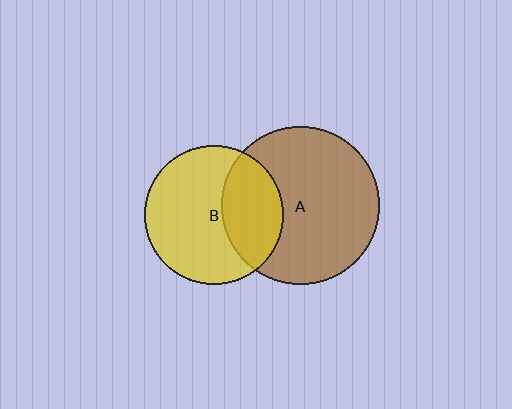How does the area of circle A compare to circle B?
Approximately 1.3 times.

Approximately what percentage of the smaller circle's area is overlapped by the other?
Approximately 35%.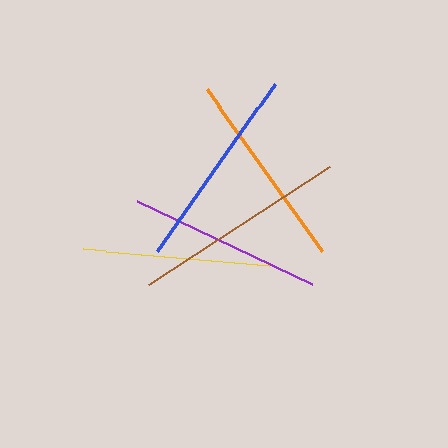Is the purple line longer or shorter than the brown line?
The brown line is longer than the purple line.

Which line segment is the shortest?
The yellow line is the shortest at approximately 187 pixels.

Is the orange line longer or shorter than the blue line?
The blue line is longer than the orange line.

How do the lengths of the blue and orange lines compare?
The blue and orange lines are approximately the same length.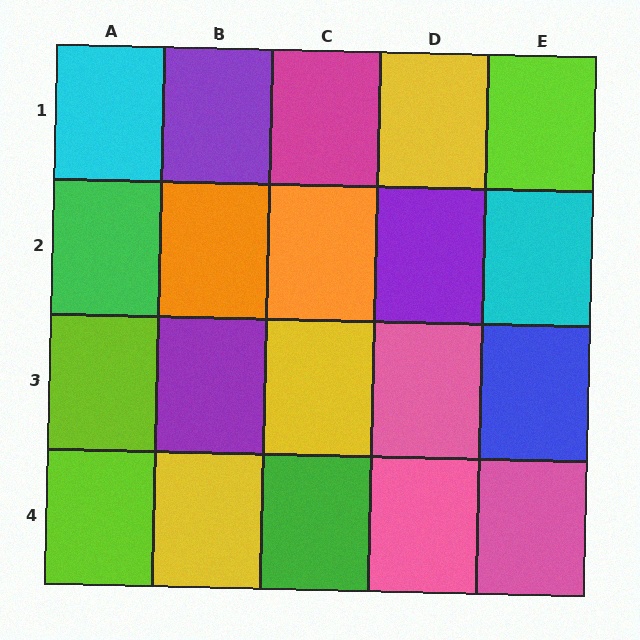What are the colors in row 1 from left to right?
Cyan, purple, magenta, yellow, lime.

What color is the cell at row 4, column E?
Pink.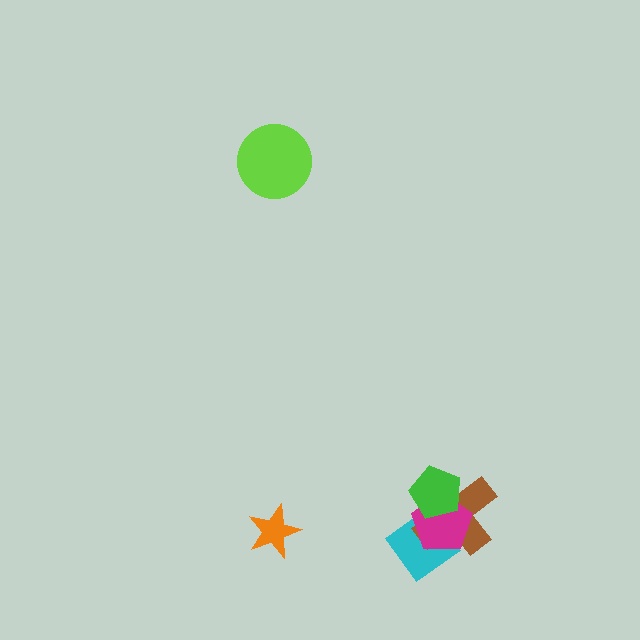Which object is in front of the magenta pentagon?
The green pentagon is in front of the magenta pentagon.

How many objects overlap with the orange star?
0 objects overlap with the orange star.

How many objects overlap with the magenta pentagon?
3 objects overlap with the magenta pentagon.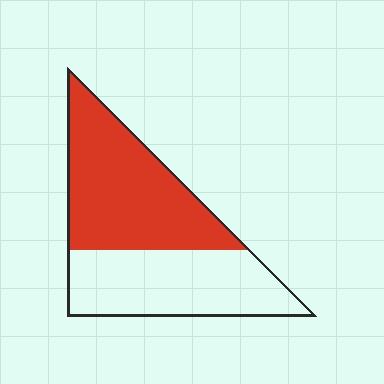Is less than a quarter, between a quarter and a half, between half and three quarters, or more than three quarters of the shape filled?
Between half and three quarters.